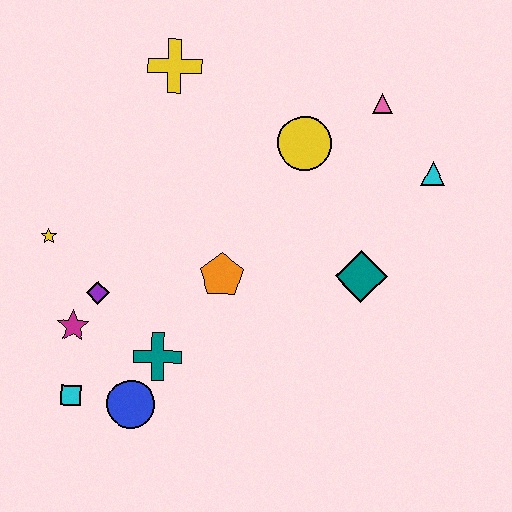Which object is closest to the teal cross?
The blue circle is closest to the teal cross.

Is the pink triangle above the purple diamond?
Yes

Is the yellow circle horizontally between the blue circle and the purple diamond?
No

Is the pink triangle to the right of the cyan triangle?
No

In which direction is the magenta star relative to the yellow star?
The magenta star is below the yellow star.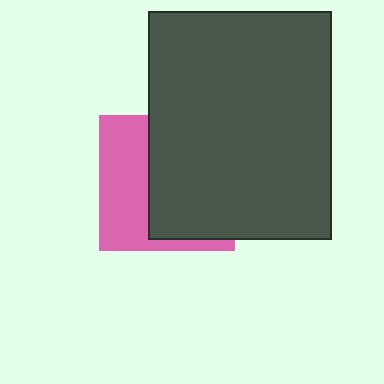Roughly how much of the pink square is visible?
A small part of it is visible (roughly 41%).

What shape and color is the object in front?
The object in front is a dark gray rectangle.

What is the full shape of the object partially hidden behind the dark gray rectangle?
The partially hidden object is a pink square.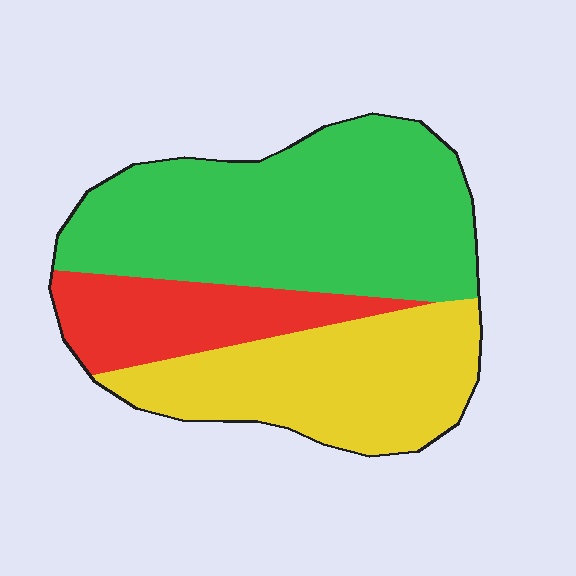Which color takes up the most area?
Green, at roughly 50%.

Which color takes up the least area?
Red, at roughly 20%.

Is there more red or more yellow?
Yellow.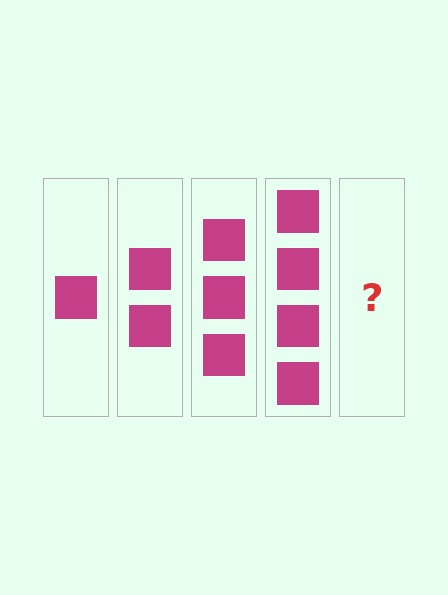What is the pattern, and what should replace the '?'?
The pattern is that each step adds one more square. The '?' should be 5 squares.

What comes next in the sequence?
The next element should be 5 squares.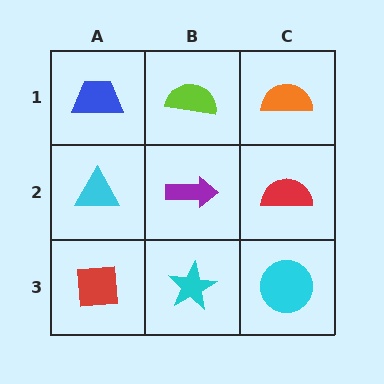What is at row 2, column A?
A cyan triangle.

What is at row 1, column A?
A blue trapezoid.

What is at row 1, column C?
An orange semicircle.